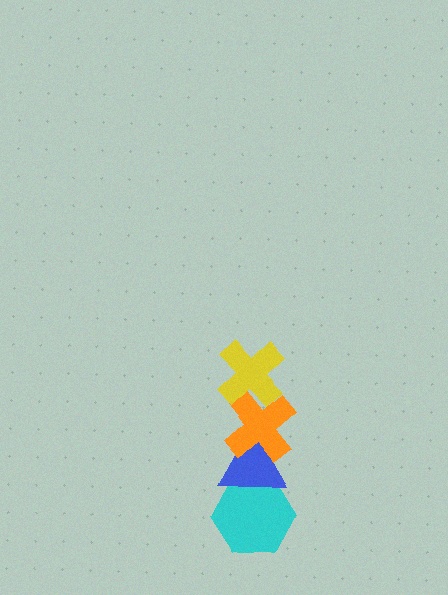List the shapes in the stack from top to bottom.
From top to bottom: the yellow cross, the orange cross, the blue triangle, the cyan hexagon.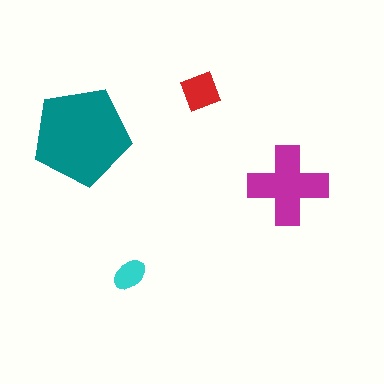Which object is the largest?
The teal pentagon.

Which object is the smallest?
The cyan ellipse.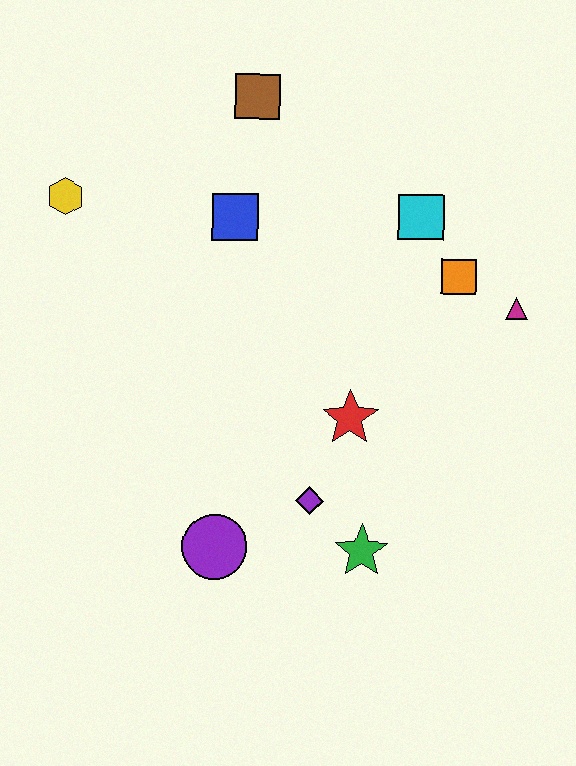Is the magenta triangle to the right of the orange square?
Yes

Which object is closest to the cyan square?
The orange square is closest to the cyan square.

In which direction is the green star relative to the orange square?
The green star is below the orange square.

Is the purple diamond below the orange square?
Yes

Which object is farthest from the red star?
The yellow hexagon is farthest from the red star.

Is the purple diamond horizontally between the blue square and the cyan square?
Yes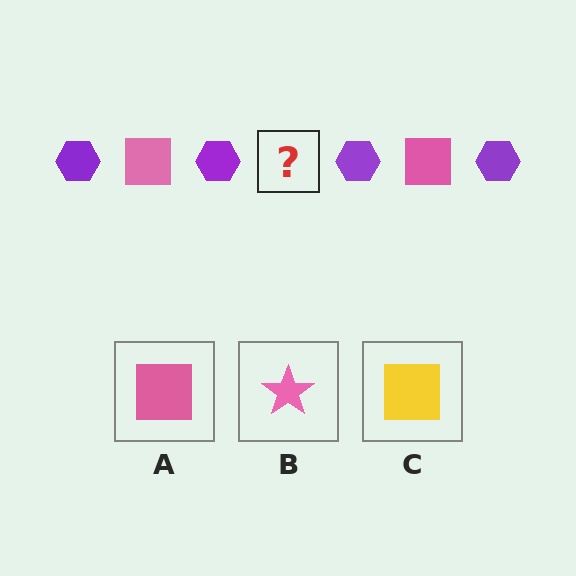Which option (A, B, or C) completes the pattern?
A.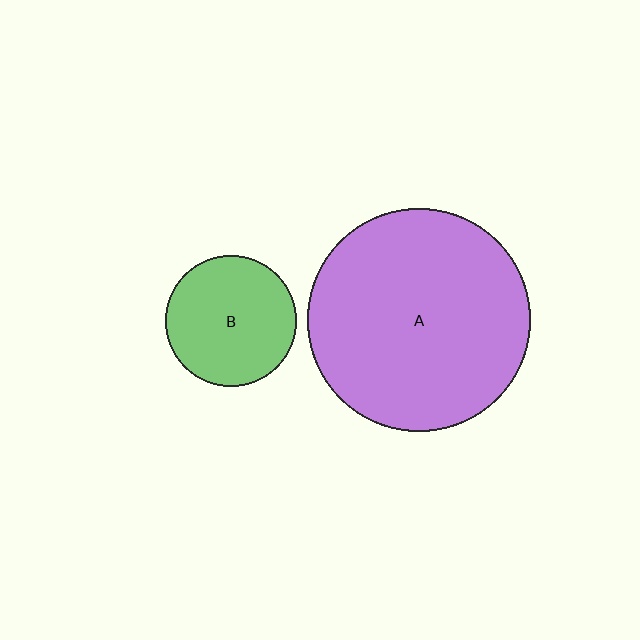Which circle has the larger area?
Circle A (purple).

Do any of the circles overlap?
No, none of the circles overlap.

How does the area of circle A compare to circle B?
Approximately 2.9 times.